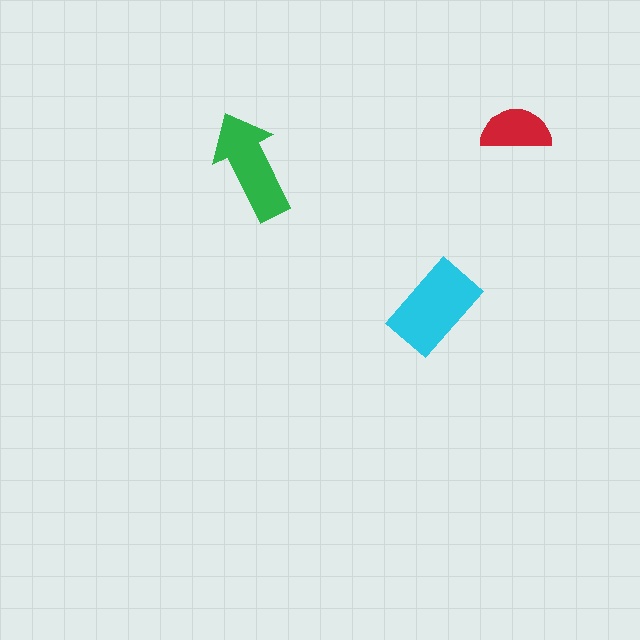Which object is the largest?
The cyan rectangle.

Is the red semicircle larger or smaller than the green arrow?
Smaller.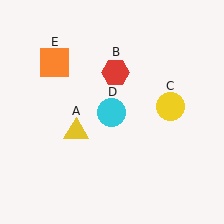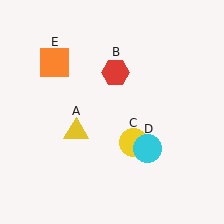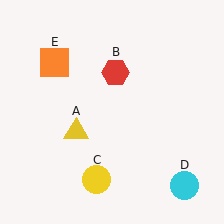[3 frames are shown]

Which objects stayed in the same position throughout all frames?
Yellow triangle (object A) and red hexagon (object B) and orange square (object E) remained stationary.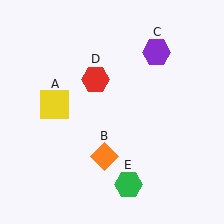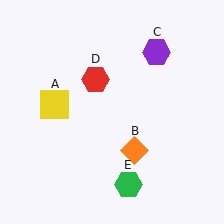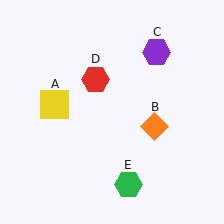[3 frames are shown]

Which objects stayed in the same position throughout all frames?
Yellow square (object A) and purple hexagon (object C) and red hexagon (object D) and green hexagon (object E) remained stationary.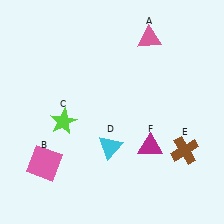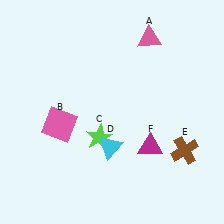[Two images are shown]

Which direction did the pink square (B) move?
The pink square (B) moved up.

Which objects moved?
The objects that moved are: the pink square (B), the lime star (C).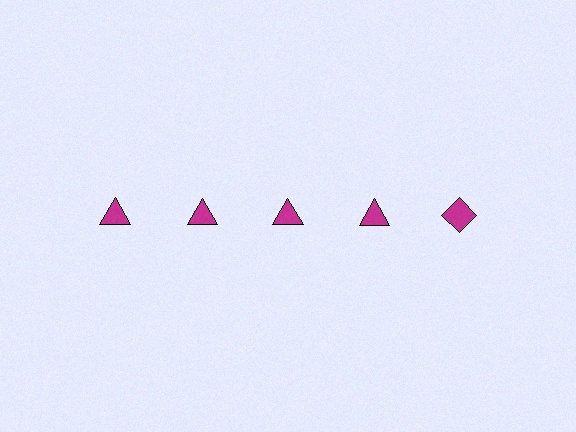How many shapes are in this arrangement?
There are 5 shapes arranged in a grid pattern.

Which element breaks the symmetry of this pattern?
The magenta diamond in the top row, rightmost column breaks the symmetry. All other shapes are magenta triangles.